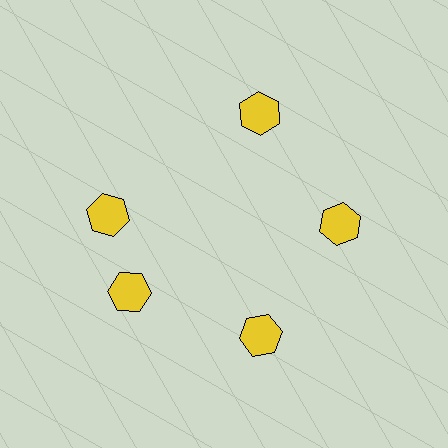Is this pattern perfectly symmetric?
No. The 5 yellow hexagons are arranged in a ring, but one element near the 10 o'clock position is rotated out of alignment along the ring, breaking the 5-fold rotational symmetry.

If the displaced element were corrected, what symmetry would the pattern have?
It would have 5-fold rotational symmetry — the pattern would map onto itself every 72 degrees.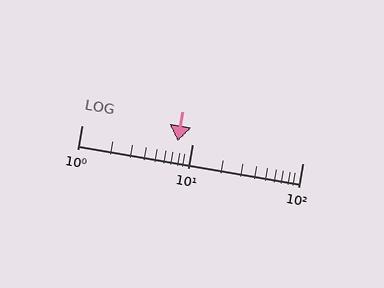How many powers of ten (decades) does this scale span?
The scale spans 2 decades, from 1 to 100.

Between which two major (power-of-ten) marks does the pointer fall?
The pointer is between 1 and 10.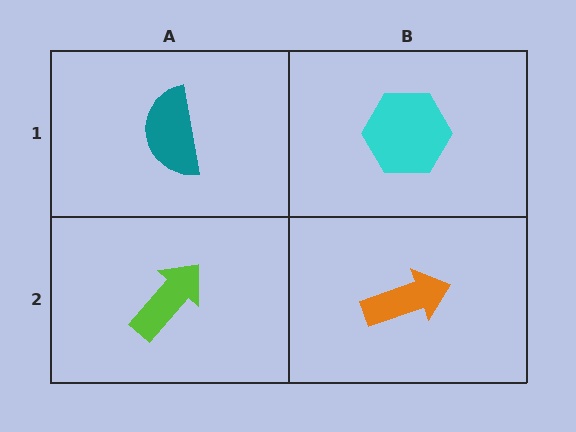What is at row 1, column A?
A teal semicircle.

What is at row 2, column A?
A lime arrow.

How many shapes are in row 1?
2 shapes.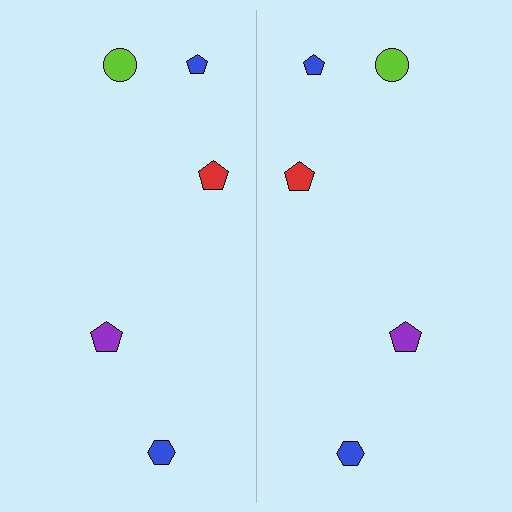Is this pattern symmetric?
Yes, this pattern has bilateral (reflection) symmetry.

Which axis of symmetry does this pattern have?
The pattern has a vertical axis of symmetry running through the center of the image.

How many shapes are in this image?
There are 10 shapes in this image.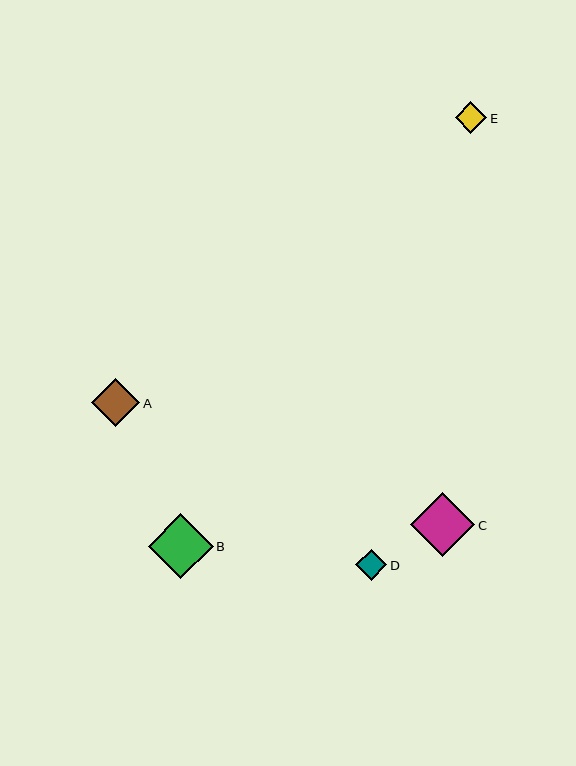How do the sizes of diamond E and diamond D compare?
Diamond E and diamond D are approximately the same size.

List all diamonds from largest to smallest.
From largest to smallest: B, C, A, E, D.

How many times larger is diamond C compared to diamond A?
Diamond C is approximately 1.3 times the size of diamond A.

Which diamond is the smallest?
Diamond D is the smallest with a size of approximately 32 pixels.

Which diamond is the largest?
Diamond B is the largest with a size of approximately 65 pixels.